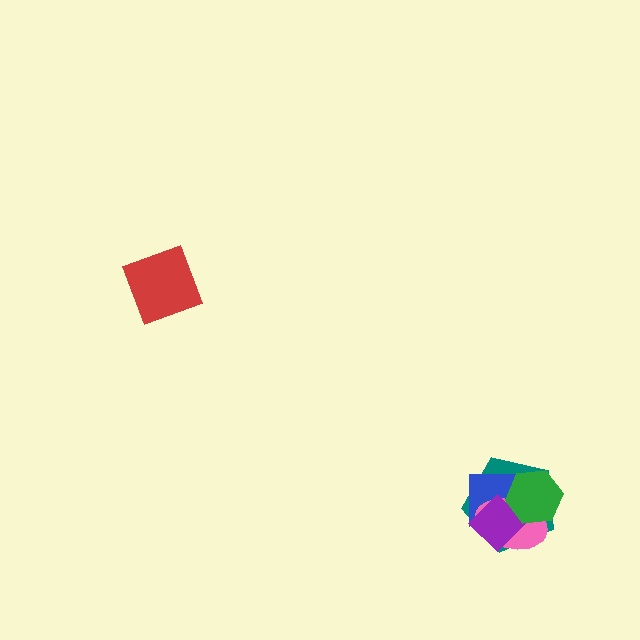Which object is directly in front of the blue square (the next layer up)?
The pink ellipse is directly in front of the blue square.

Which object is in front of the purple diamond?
The green hexagon is in front of the purple diamond.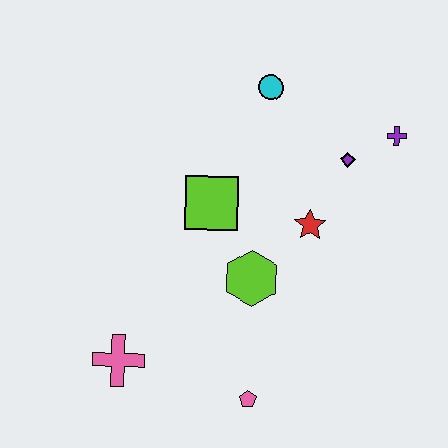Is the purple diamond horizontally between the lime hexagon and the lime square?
No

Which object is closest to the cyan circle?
The purple diamond is closest to the cyan circle.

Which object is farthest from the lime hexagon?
The purple cross is farthest from the lime hexagon.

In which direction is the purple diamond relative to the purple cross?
The purple diamond is to the left of the purple cross.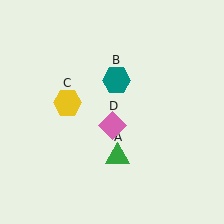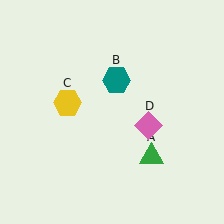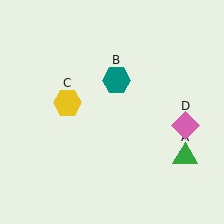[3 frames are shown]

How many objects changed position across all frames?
2 objects changed position: green triangle (object A), pink diamond (object D).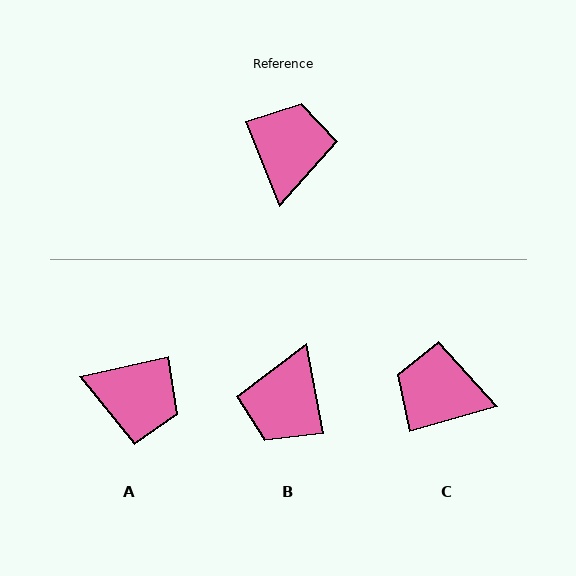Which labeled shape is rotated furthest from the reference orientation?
B, about 169 degrees away.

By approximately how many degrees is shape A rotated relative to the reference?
Approximately 99 degrees clockwise.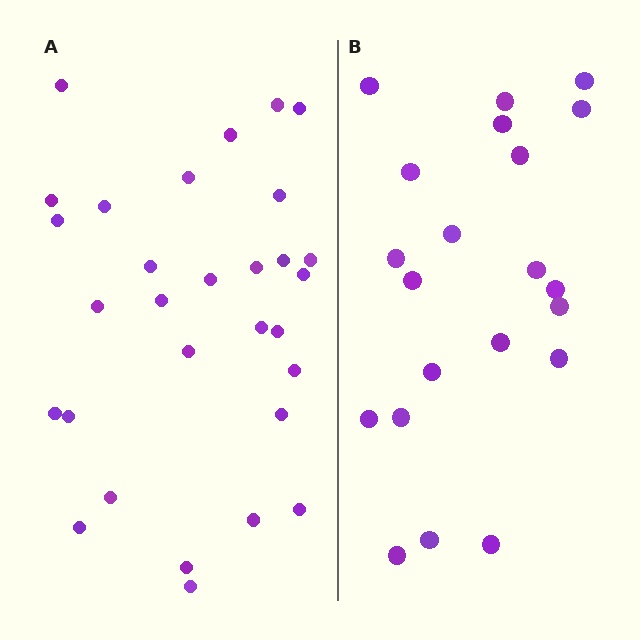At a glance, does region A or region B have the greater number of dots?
Region A (the left region) has more dots.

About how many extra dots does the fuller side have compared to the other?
Region A has roughly 8 or so more dots than region B.